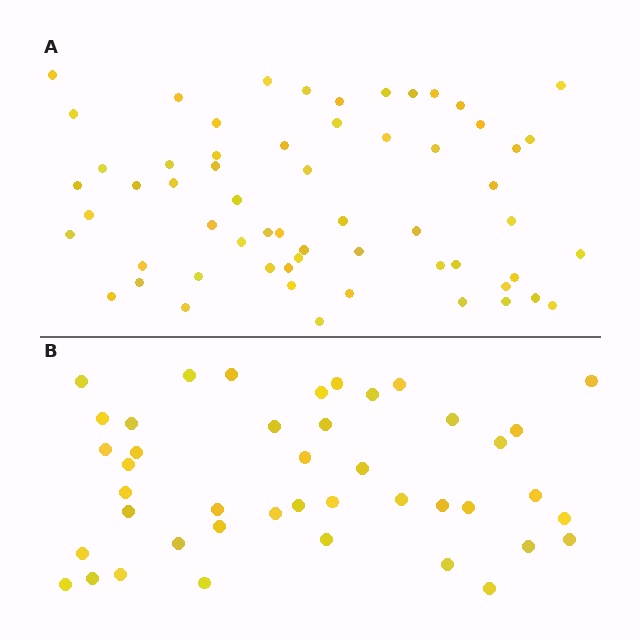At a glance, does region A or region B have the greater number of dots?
Region A (the top region) has more dots.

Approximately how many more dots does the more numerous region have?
Region A has approximately 15 more dots than region B.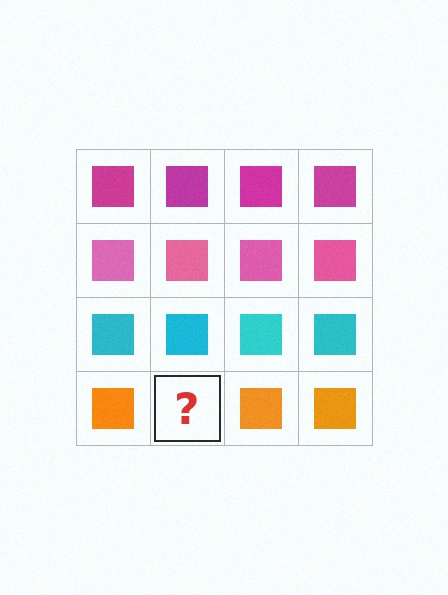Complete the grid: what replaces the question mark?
The question mark should be replaced with an orange square.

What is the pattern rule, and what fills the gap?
The rule is that each row has a consistent color. The gap should be filled with an orange square.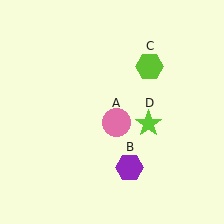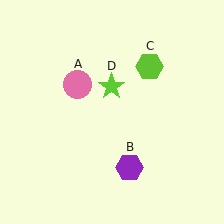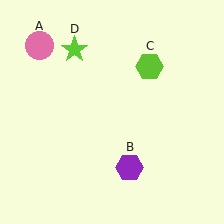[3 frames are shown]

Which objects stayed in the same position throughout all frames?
Purple hexagon (object B) and lime hexagon (object C) remained stationary.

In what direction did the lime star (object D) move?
The lime star (object D) moved up and to the left.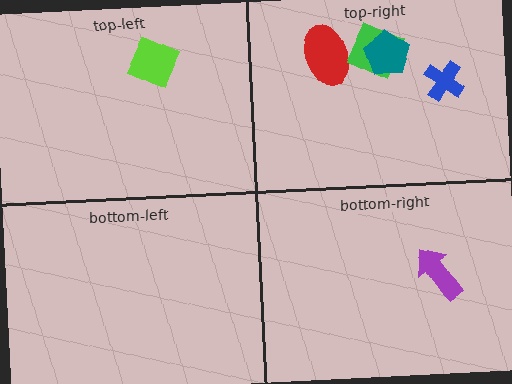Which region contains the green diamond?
The top-right region.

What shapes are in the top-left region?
The lime square.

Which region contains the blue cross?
The top-right region.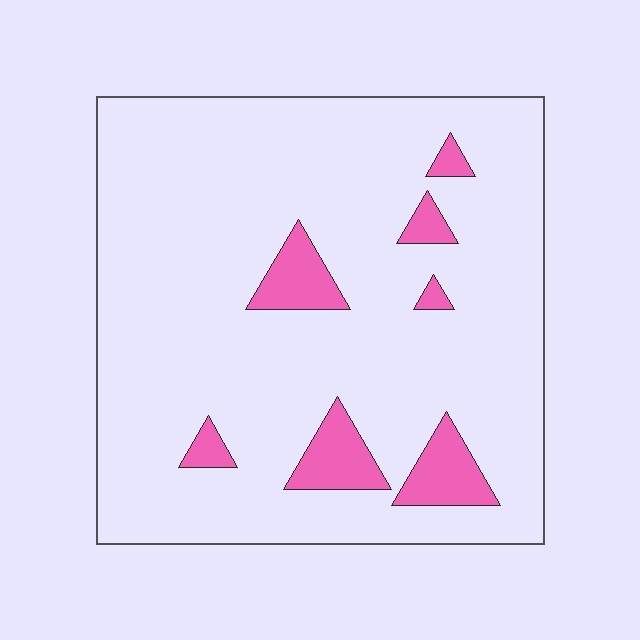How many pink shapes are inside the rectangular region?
7.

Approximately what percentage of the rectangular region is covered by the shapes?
Approximately 10%.